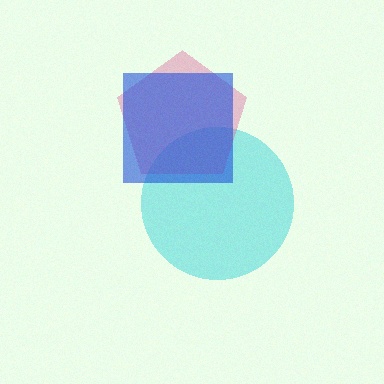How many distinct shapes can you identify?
There are 3 distinct shapes: a cyan circle, a pink pentagon, a blue square.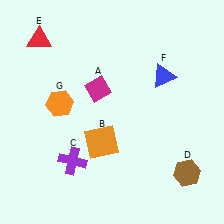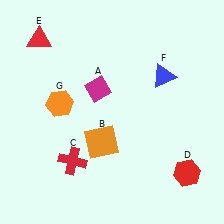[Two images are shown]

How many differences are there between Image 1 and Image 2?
There are 2 differences between the two images.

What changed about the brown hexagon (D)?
In Image 1, D is brown. In Image 2, it changed to red.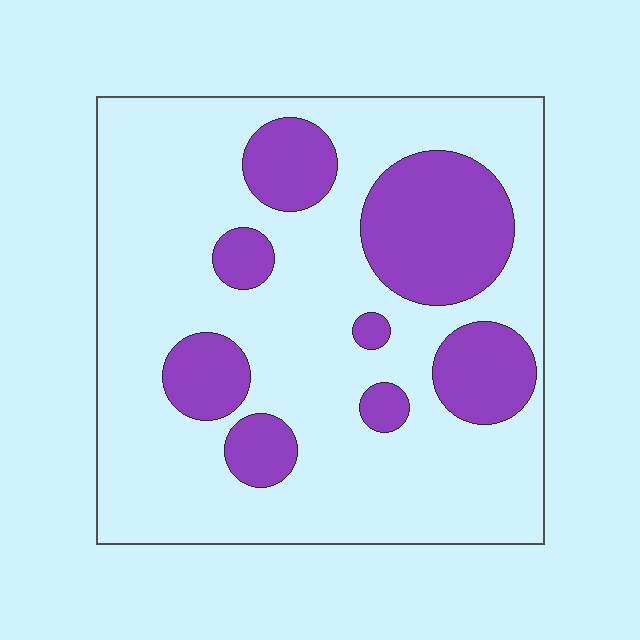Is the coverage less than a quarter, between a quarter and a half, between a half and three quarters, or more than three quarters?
Between a quarter and a half.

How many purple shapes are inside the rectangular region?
8.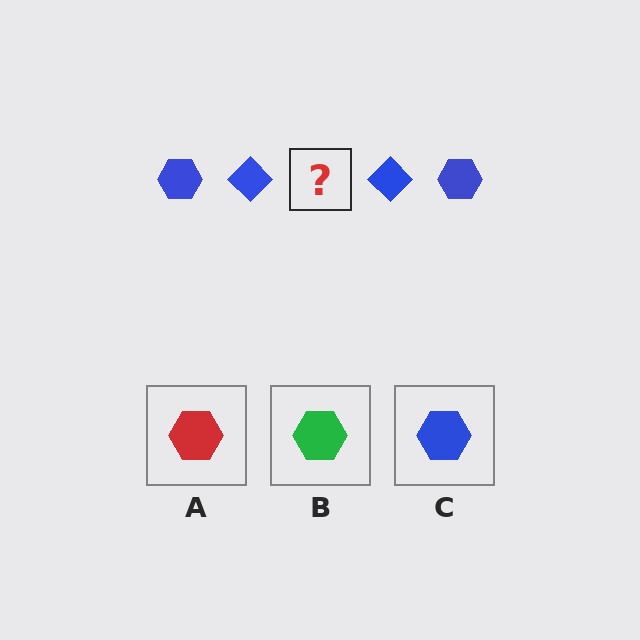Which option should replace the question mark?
Option C.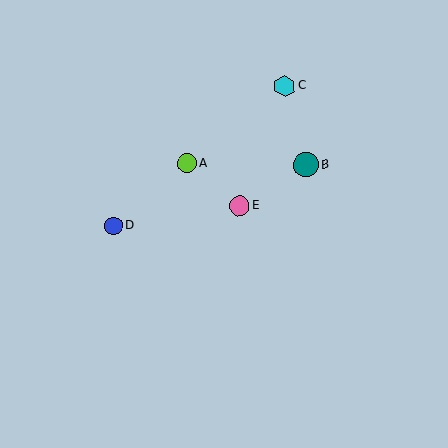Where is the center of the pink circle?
The center of the pink circle is at (239, 206).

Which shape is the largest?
The teal circle (labeled B) is the largest.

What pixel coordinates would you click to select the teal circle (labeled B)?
Click at (306, 165) to select the teal circle B.